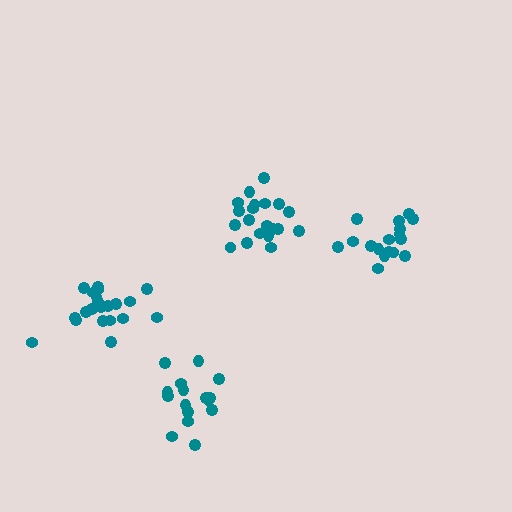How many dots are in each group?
Group 1: 21 dots, Group 2: 17 dots, Group 3: 16 dots, Group 4: 20 dots (74 total).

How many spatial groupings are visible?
There are 4 spatial groupings.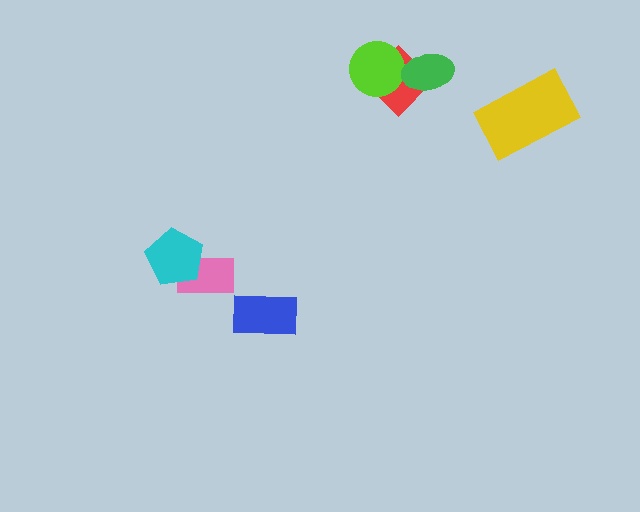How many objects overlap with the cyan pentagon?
1 object overlaps with the cyan pentagon.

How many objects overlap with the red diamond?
2 objects overlap with the red diamond.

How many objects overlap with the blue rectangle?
0 objects overlap with the blue rectangle.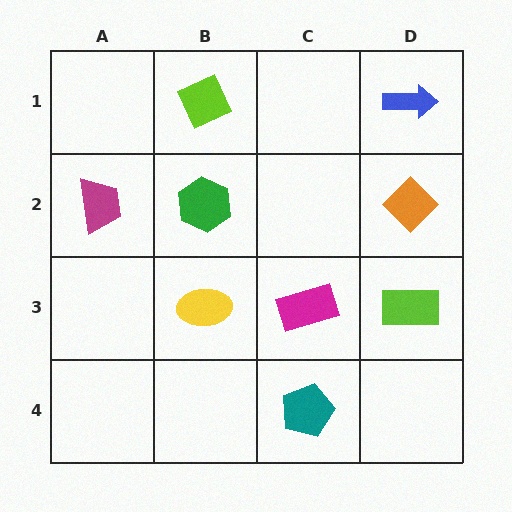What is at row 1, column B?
A lime diamond.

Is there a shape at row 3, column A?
No, that cell is empty.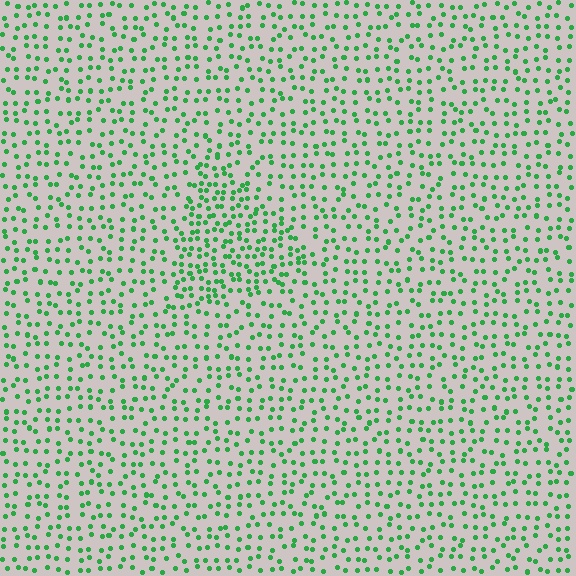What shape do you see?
I see a triangle.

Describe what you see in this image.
The image contains small green elements arranged at two different densities. A triangle-shaped region is visible where the elements are more densely packed than the surrounding area.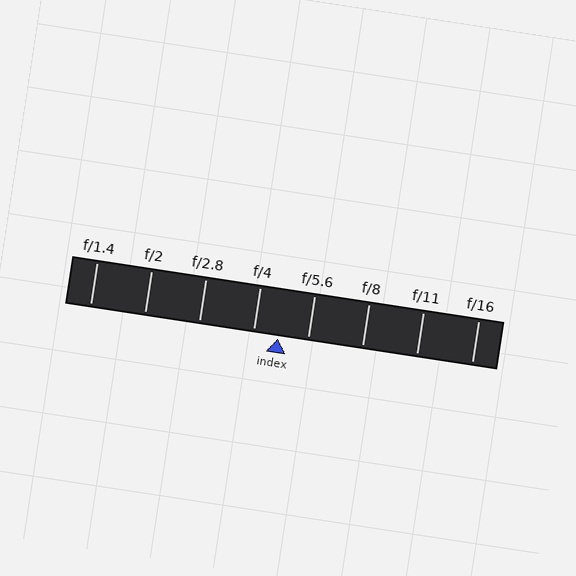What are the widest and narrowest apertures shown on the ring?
The widest aperture shown is f/1.4 and the narrowest is f/16.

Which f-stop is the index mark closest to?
The index mark is closest to f/4.